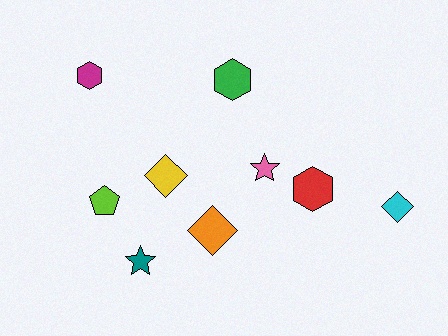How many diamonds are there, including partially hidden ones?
There are 3 diamonds.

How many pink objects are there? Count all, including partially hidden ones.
There is 1 pink object.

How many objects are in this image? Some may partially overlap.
There are 9 objects.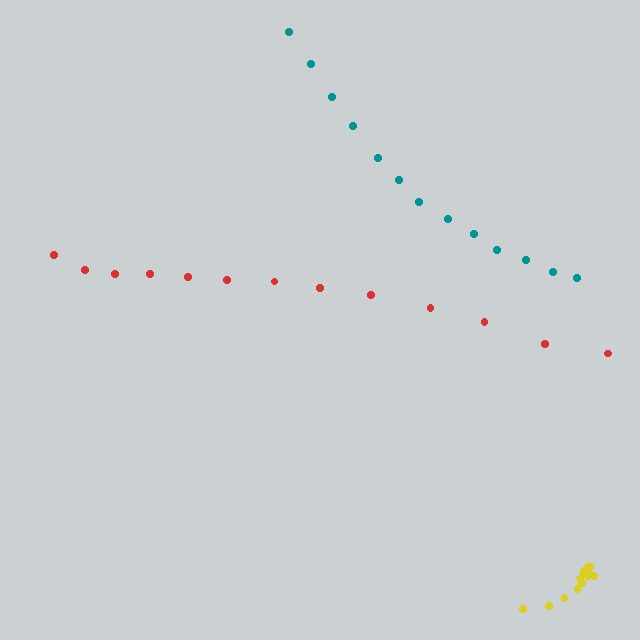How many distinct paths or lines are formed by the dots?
There are 3 distinct paths.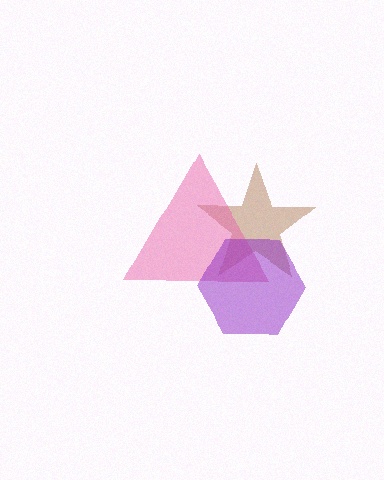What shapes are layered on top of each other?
The layered shapes are: a brown star, a pink triangle, a purple hexagon.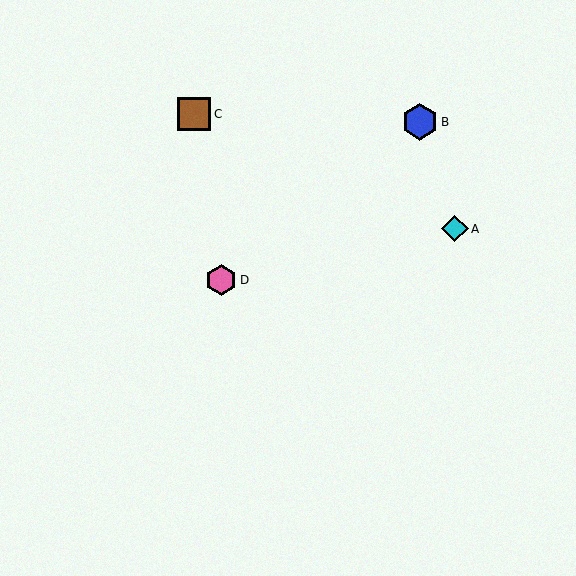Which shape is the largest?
The blue hexagon (labeled B) is the largest.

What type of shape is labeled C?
Shape C is a brown square.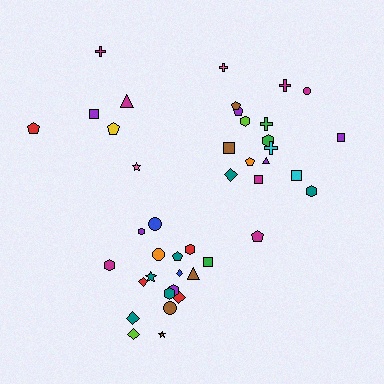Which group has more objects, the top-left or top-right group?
The top-right group.